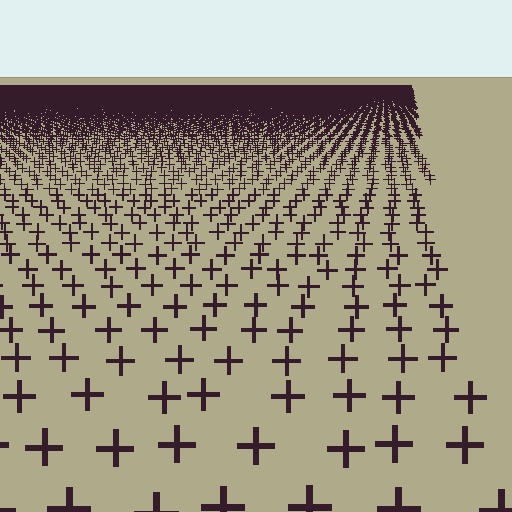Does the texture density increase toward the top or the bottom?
Density increases toward the top.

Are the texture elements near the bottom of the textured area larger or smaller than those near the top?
Larger. Near the bottom, elements are closer to the viewer and appear at a bigger on-screen size.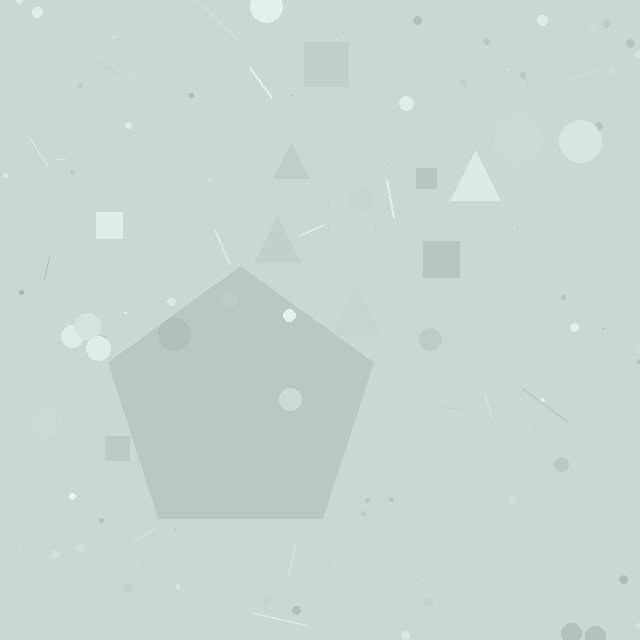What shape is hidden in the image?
A pentagon is hidden in the image.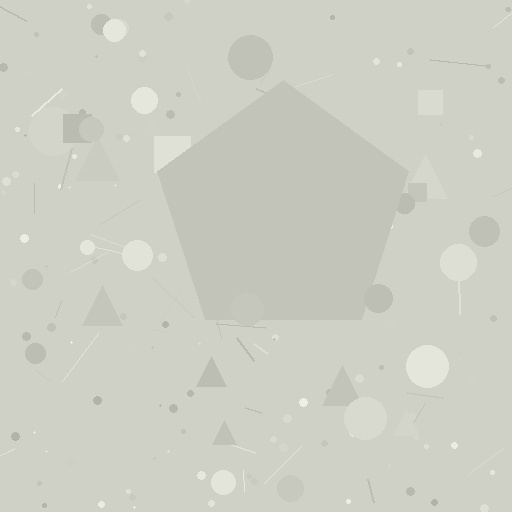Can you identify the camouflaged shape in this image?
The camouflaged shape is a pentagon.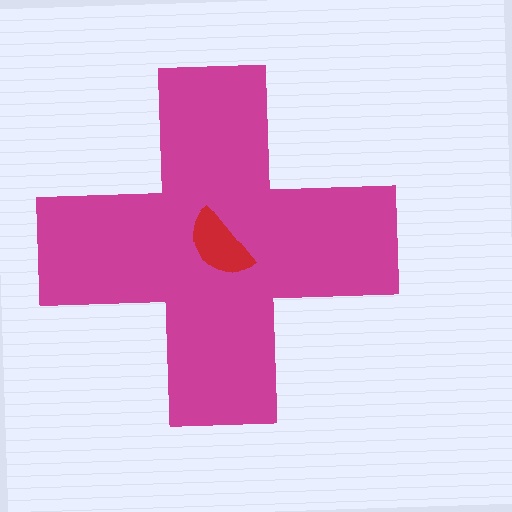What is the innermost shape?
The red semicircle.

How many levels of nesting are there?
2.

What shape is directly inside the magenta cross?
The red semicircle.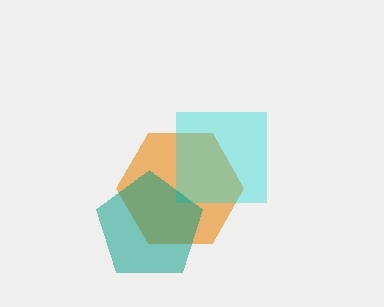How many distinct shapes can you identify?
There are 3 distinct shapes: an orange hexagon, a cyan square, a teal pentagon.